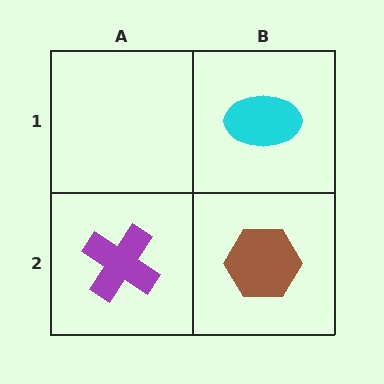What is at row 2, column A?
A purple cross.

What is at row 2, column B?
A brown hexagon.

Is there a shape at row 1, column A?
No, that cell is empty.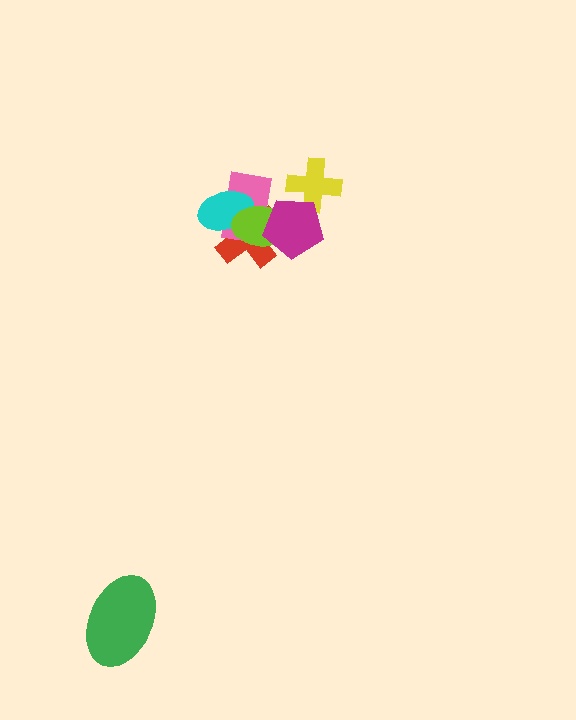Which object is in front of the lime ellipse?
The magenta pentagon is in front of the lime ellipse.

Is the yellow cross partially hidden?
Yes, it is partially covered by another shape.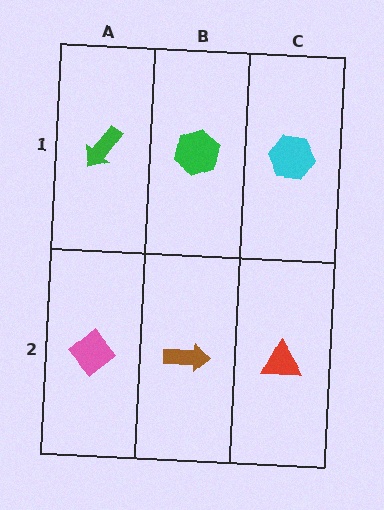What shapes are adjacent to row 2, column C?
A cyan hexagon (row 1, column C), a brown arrow (row 2, column B).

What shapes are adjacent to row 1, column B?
A brown arrow (row 2, column B), a green arrow (row 1, column A), a cyan hexagon (row 1, column C).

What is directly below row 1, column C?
A red triangle.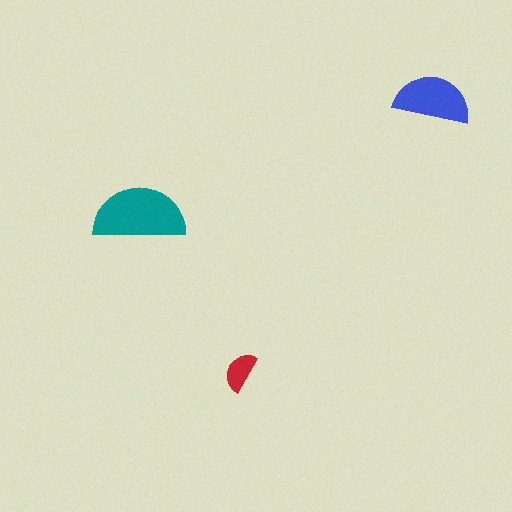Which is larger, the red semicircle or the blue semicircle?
The blue one.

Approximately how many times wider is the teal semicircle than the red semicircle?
About 2.5 times wider.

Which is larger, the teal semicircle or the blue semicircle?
The teal one.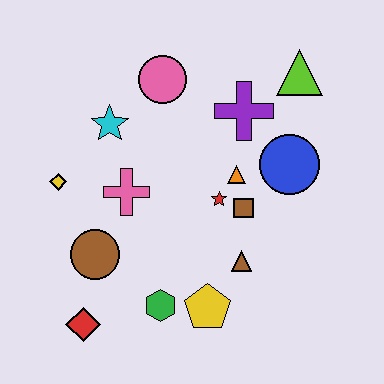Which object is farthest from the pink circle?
The red diamond is farthest from the pink circle.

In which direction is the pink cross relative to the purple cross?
The pink cross is to the left of the purple cross.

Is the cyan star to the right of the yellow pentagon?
No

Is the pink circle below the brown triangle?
No